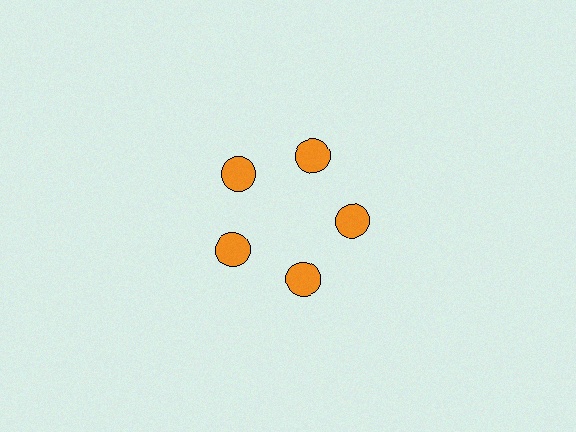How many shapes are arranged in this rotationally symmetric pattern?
There are 5 shapes, arranged in 5 groups of 1.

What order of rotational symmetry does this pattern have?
This pattern has 5-fold rotational symmetry.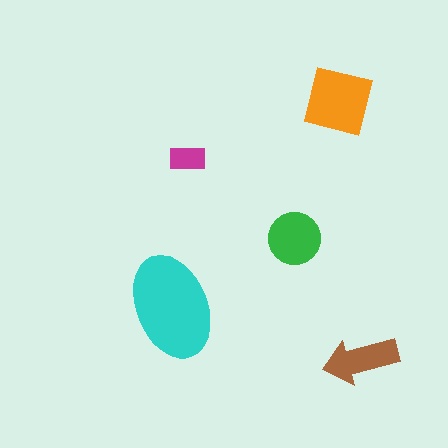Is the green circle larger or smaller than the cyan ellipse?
Smaller.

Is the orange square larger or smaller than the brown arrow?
Larger.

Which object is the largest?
The cyan ellipse.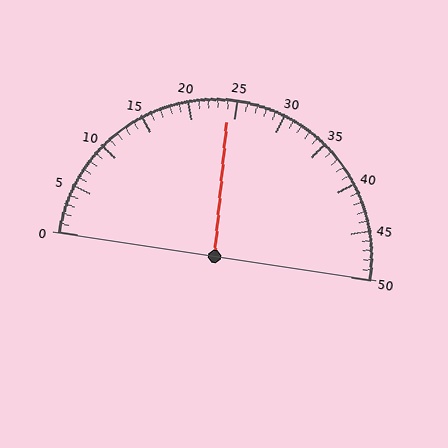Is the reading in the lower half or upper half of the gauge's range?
The reading is in the lower half of the range (0 to 50).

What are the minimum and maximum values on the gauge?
The gauge ranges from 0 to 50.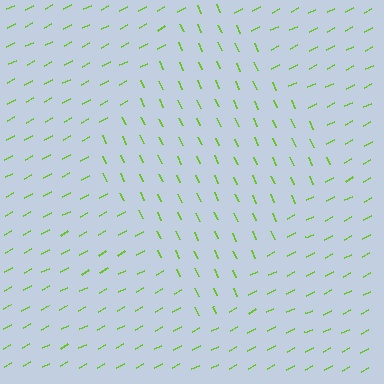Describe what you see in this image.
The image is filled with small lime line segments. A diamond region in the image has lines oriented differently from the surrounding lines, creating a visible texture boundary.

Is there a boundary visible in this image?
Yes, there is a texture boundary formed by a change in line orientation.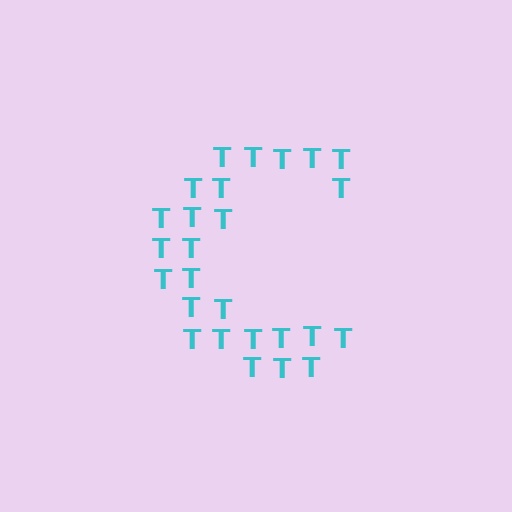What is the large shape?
The large shape is the letter C.